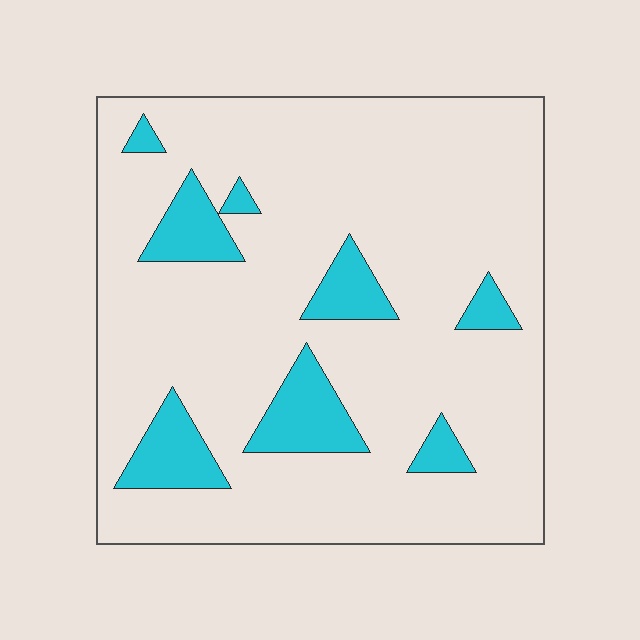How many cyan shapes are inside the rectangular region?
8.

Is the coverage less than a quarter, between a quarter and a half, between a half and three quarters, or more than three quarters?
Less than a quarter.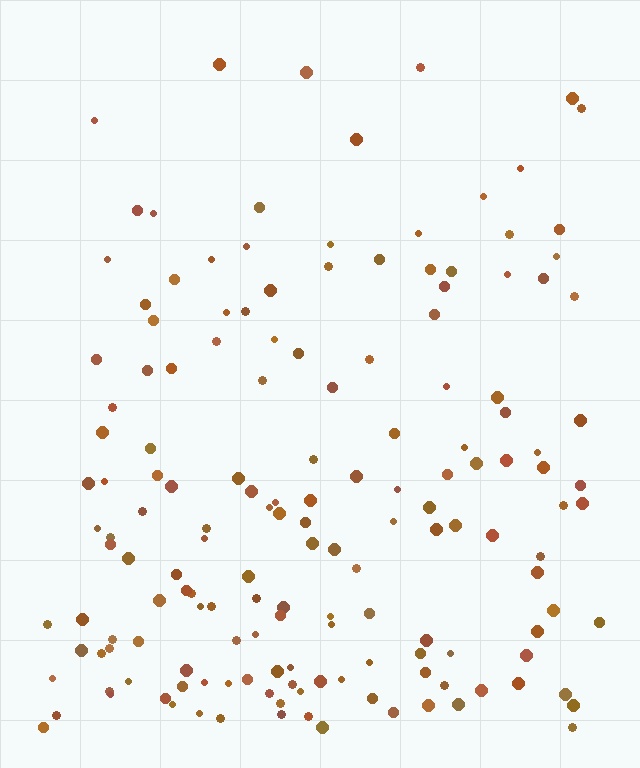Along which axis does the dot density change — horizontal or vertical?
Vertical.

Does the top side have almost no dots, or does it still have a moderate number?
Still a moderate number, just noticeably fewer than the bottom.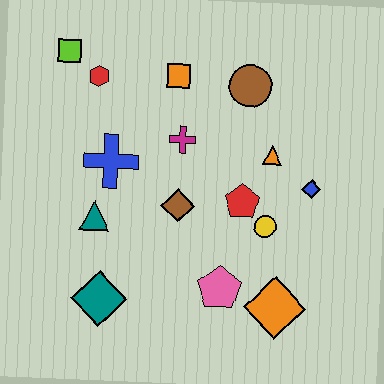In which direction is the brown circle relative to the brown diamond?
The brown circle is above the brown diamond.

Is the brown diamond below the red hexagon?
Yes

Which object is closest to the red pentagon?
The yellow circle is closest to the red pentagon.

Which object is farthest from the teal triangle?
The blue diamond is farthest from the teal triangle.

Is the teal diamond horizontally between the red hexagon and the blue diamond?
Yes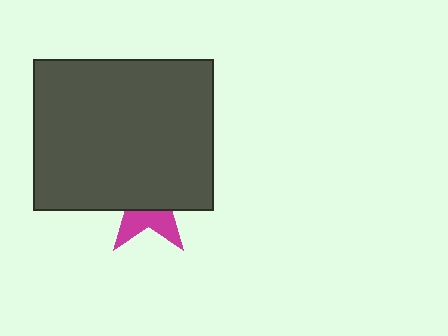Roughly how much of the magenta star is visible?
A small part of it is visible (roughly 35%).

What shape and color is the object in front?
The object in front is a dark gray rectangle.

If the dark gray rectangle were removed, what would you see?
You would see the complete magenta star.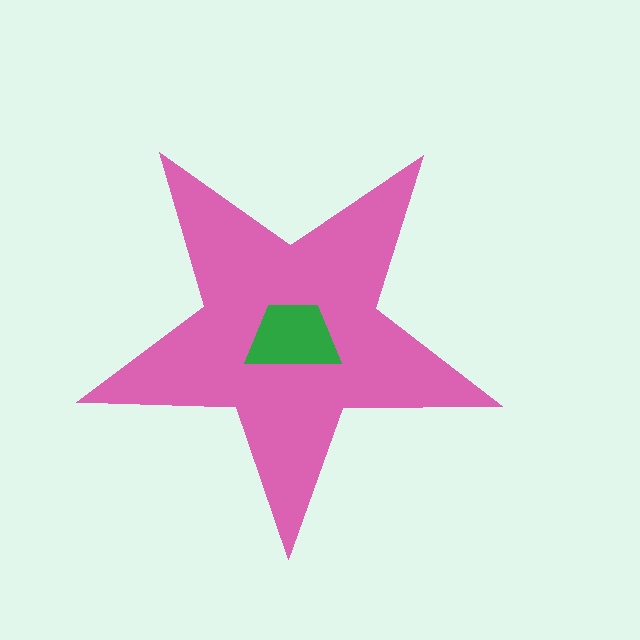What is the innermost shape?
The green trapezoid.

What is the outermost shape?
The pink star.